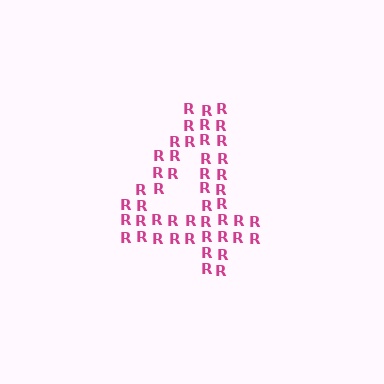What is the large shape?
The large shape is the digit 4.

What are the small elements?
The small elements are letter R's.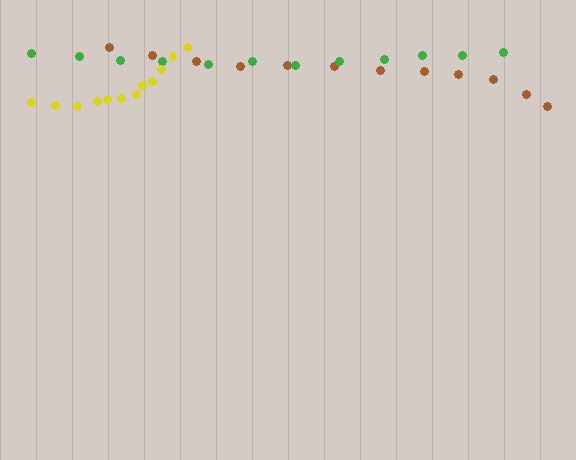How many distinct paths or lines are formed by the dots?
There are 3 distinct paths.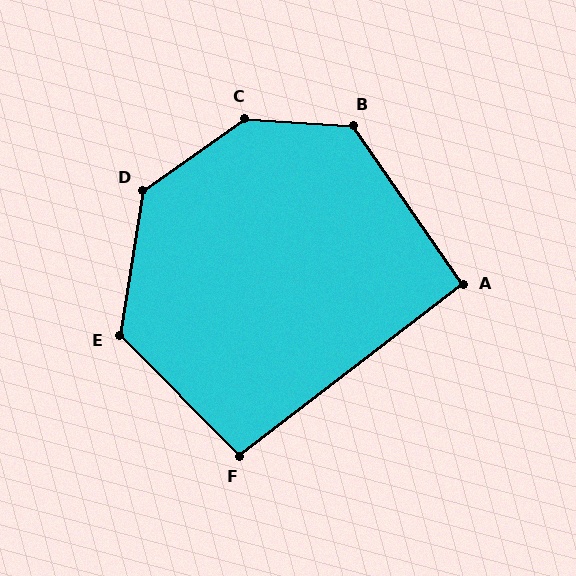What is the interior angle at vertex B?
Approximately 128 degrees (obtuse).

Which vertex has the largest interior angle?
C, at approximately 141 degrees.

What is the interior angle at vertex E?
Approximately 126 degrees (obtuse).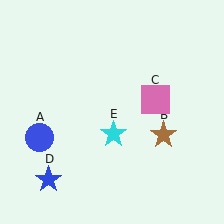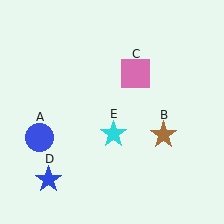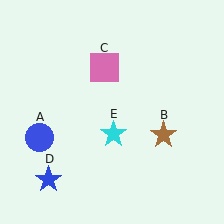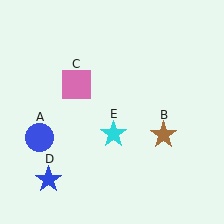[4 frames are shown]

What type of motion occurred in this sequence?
The pink square (object C) rotated counterclockwise around the center of the scene.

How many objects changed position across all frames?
1 object changed position: pink square (object C).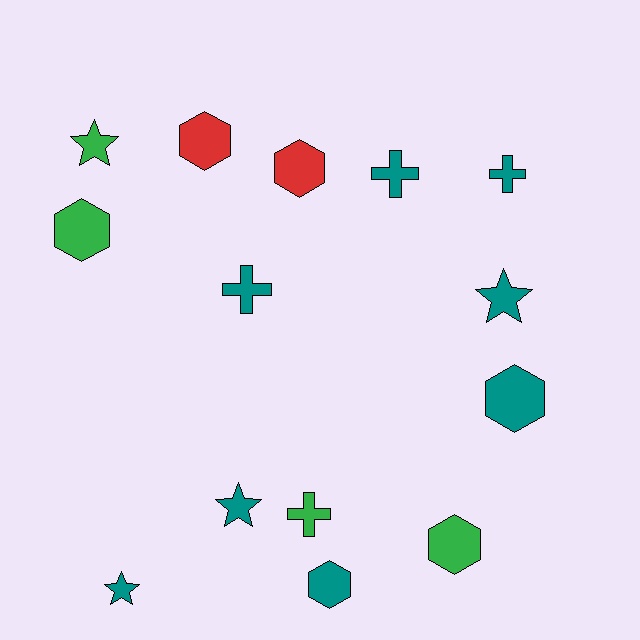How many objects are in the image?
There are 14 objects.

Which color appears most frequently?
Teal, with 8 objects.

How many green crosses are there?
There is 1 green cross.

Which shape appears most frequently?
Hexagon, with 6 objects.